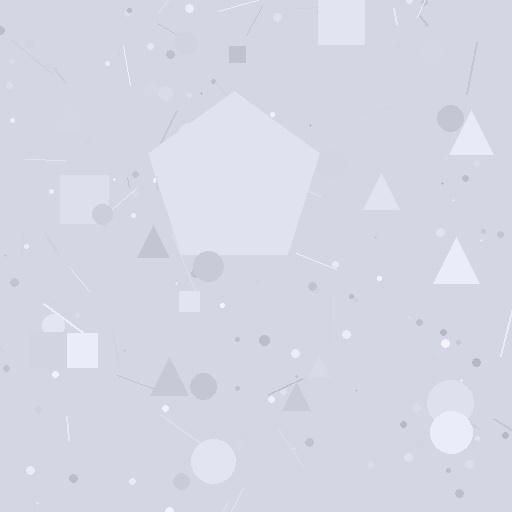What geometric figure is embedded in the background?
A pentagon is embedded in the background.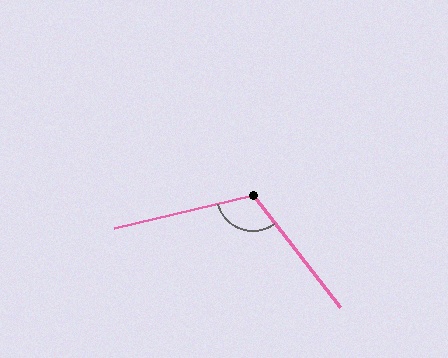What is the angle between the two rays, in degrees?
Approximately 114 degrees.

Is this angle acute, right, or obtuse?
It is obtuse.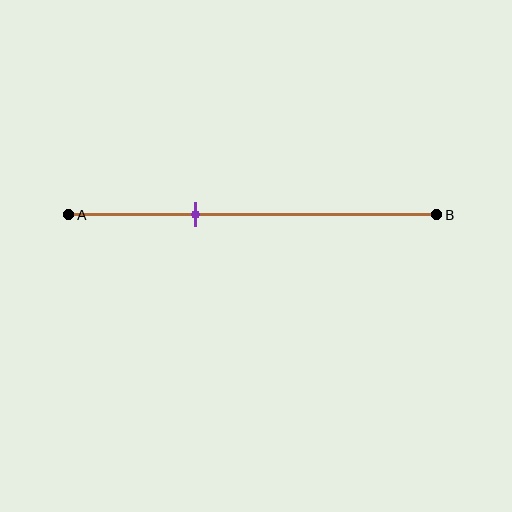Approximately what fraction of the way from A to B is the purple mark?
The purple mark is approximately 35% of the way from A to B.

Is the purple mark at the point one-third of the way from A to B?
Yes, the mark is approximately at the one-third point.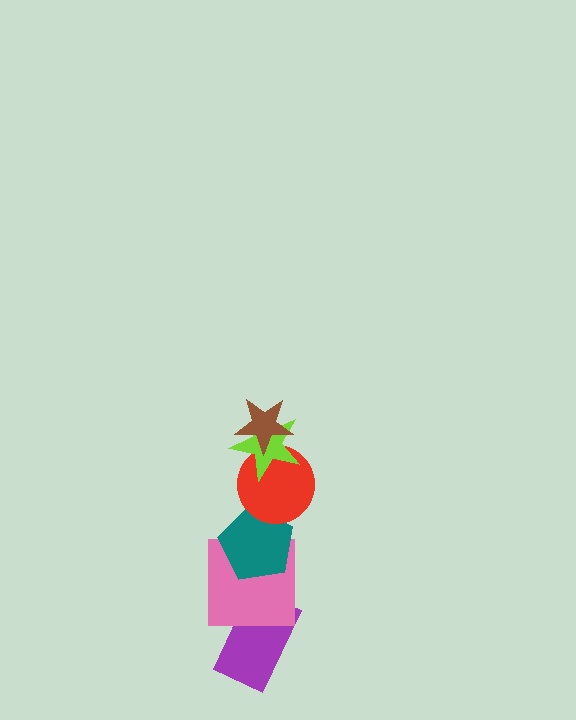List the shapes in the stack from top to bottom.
From top to bottom: the brown star, the lime star, the red circle, the teal pentagon, the pink square, the purple rectangle.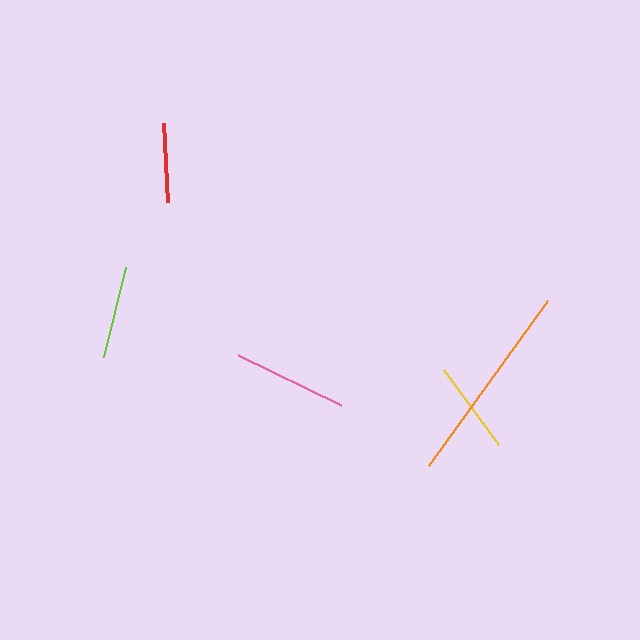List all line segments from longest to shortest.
From longest to shortest: orange, pink, lime, yellow, red.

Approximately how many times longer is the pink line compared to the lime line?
The pink line is approximately 1.2 times the length of the lime line.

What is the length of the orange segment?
The orange segment is approximately 204 pixels long.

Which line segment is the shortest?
The red line is the shortest at approximately 79 pixels.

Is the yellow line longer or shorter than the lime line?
The lime line is longer than the yellow line.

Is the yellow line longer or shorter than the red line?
The yellow line is longer than the red line.